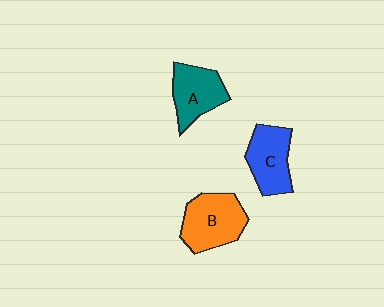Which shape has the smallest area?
Shape A (teal).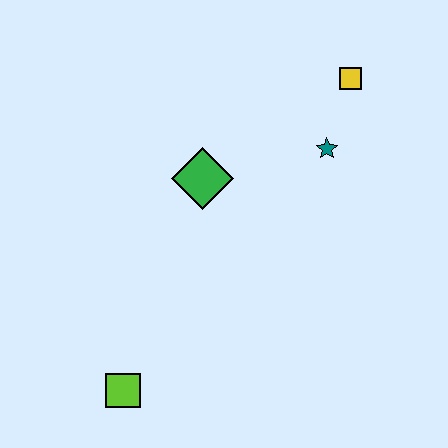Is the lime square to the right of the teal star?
No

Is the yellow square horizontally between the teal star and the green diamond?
No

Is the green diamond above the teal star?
No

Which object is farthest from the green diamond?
The lime square is farthest from the green diamond.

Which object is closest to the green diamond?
The teal star is closest to the green diamond.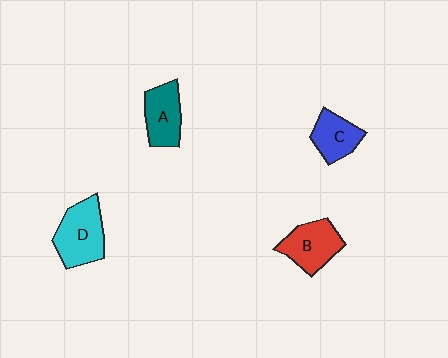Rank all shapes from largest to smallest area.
From largest to smallest: D (cyan), B (red), A (teal), C (blue).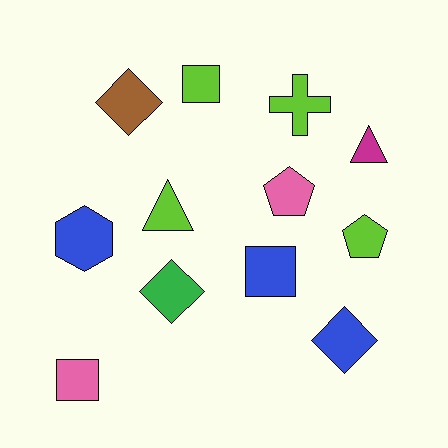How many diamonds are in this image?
There are 3 diamonds.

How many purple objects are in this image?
There are no purple objects.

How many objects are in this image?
There are 12 objects.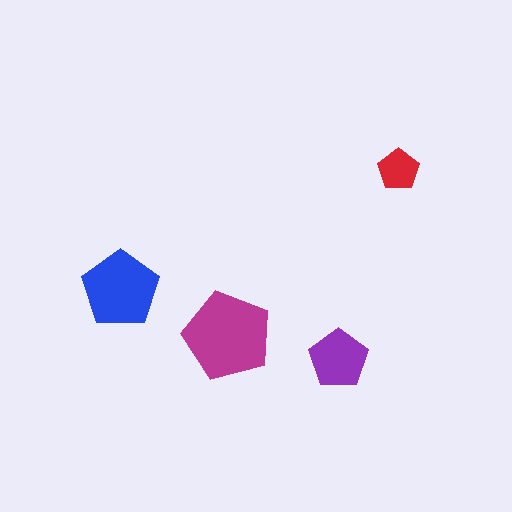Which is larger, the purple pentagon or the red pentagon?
The purple one.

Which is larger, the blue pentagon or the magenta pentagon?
The magenta one.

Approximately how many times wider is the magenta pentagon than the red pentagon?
About 2 times wider.